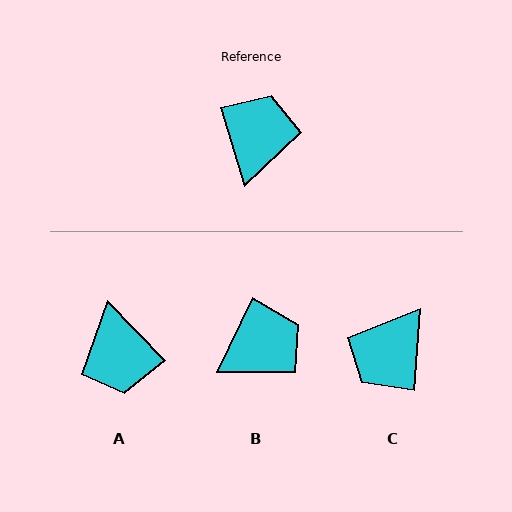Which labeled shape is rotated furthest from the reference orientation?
C, about 158 degrees away.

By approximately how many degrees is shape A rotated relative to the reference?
Approximately 153 degrees clockwise.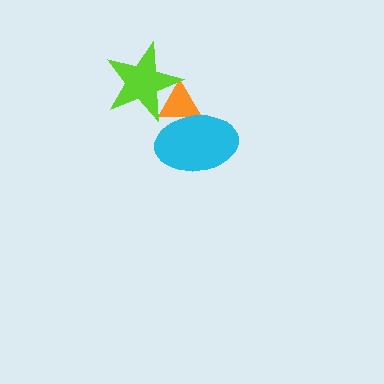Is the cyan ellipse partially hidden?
No, no other shape covers it.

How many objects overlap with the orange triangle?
2 objects overlap with the orange triangle.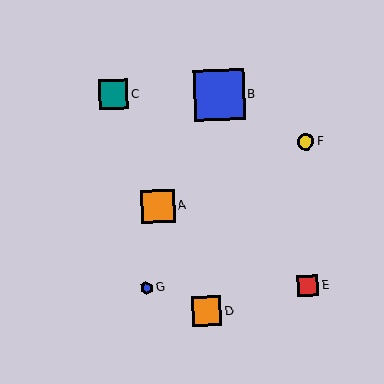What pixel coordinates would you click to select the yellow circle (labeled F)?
Click at (306, 141) to select the yellow circle F.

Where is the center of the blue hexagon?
The center of the blue hexagon is at (146, 288).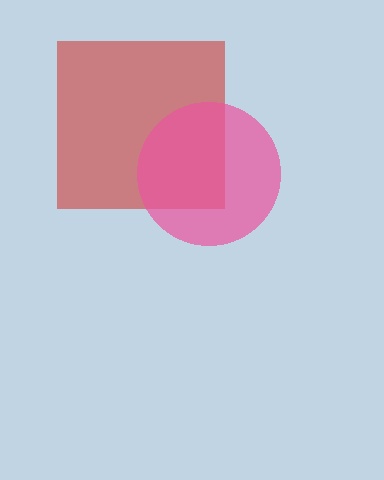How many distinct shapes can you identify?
There are 2 distinct shapes: a red square, a pink circle.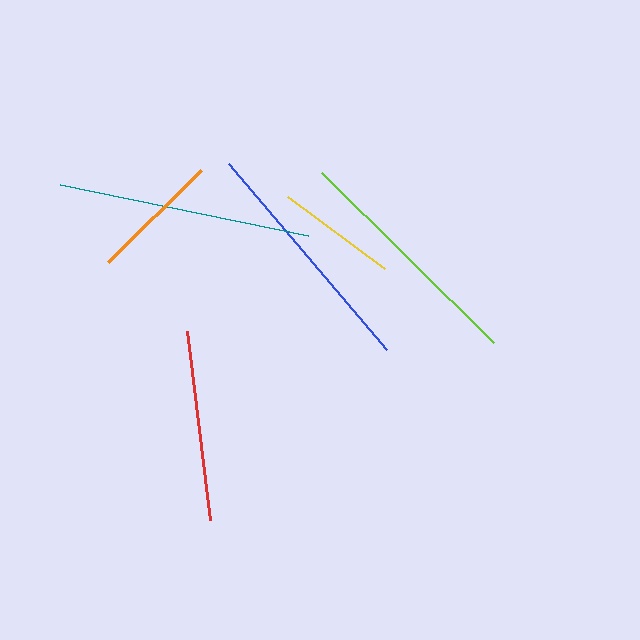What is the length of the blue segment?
The blue segment is approximately 244 pixels long.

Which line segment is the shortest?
The yellow line is the shortest at approximately 121 pixels.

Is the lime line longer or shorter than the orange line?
The lime line is longer than the orange line.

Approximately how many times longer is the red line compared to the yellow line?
The red line is approximately 1.6 times the length of the yellow line.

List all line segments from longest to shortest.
From longest to shortest: teal, blue, lime, red, orange, yellow.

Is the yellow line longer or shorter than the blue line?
The blue line is longer than the yellow line.